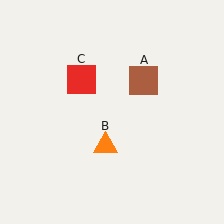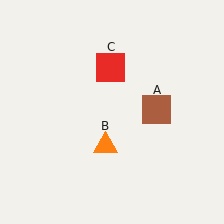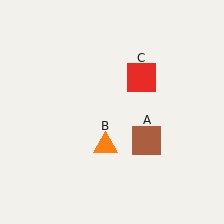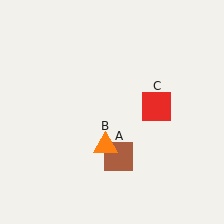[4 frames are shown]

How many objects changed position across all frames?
2 objects changed position: brown square (object A), red square (object C).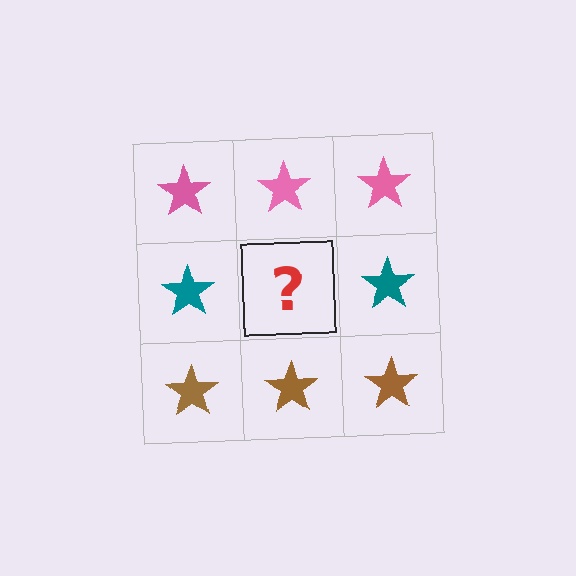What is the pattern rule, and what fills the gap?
The rule is that each row has a consistent color. The gap should be filled with a teal star.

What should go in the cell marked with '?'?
The missing cell should contain a teal star.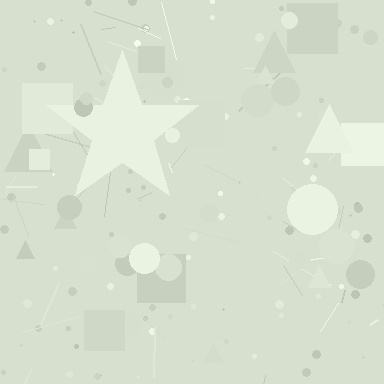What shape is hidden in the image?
A star is hidden in the image.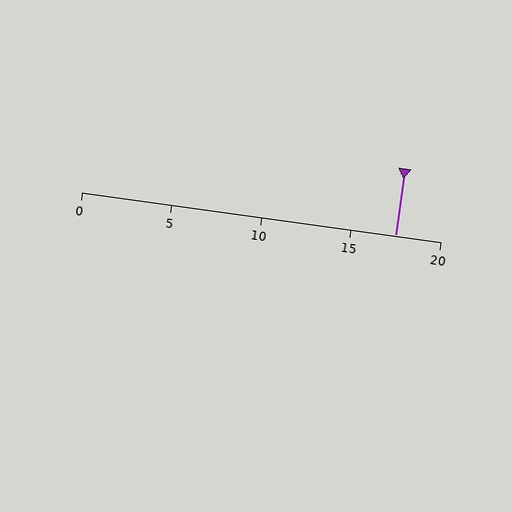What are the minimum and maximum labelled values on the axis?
The axis runs from 0 to 20.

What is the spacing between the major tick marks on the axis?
The major ticks are spaced 5 apart.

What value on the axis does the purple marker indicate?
The marker indicates approximately 17.5.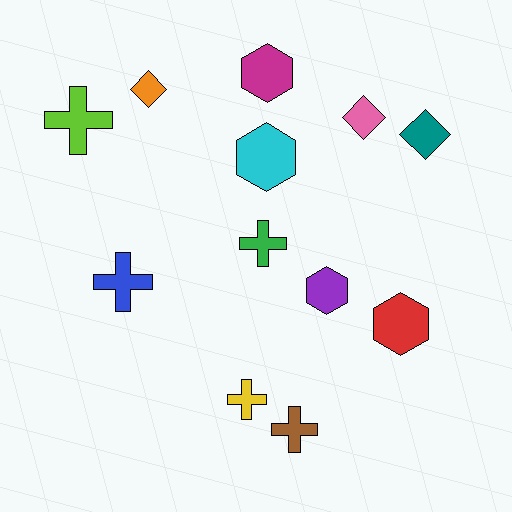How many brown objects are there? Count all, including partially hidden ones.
There is 1 brown object.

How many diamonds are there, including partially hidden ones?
There are 3 diamonds.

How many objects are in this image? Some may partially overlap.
There are 12 objects.